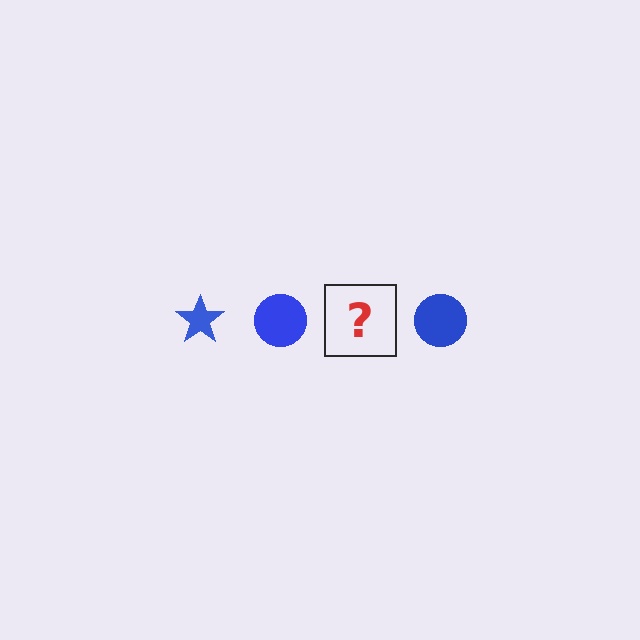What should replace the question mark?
The question mark should be replaced with a blue star.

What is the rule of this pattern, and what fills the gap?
The rule is that the pattern cycles through star, circle shapes in blue. The gap should be filled with a blue star.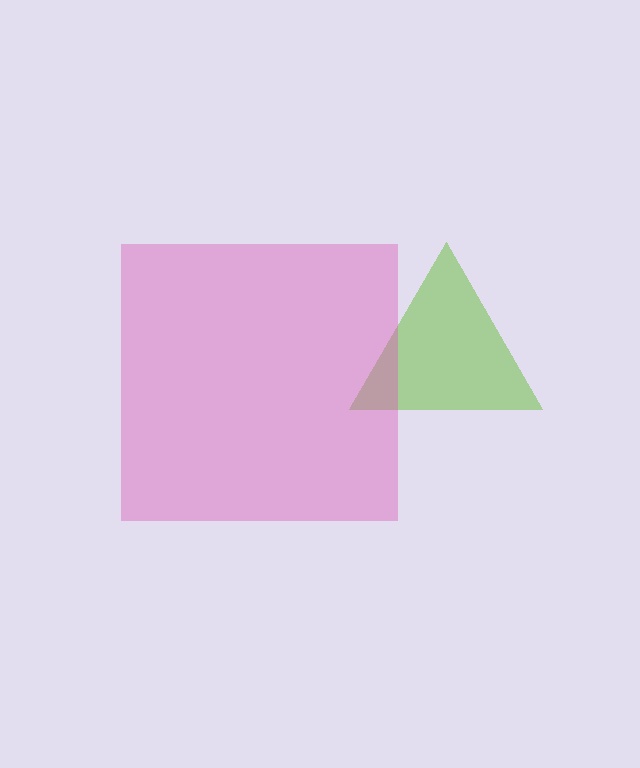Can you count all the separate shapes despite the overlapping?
Yes, there are 2 separate shapes.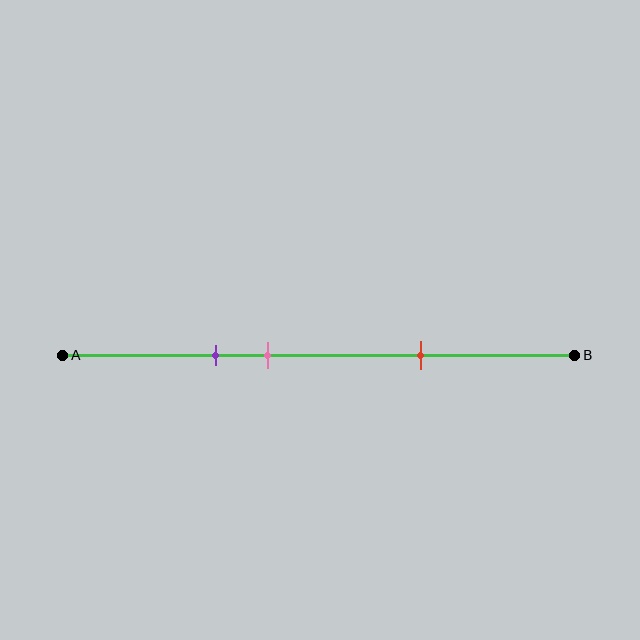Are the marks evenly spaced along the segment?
No, the marks are not evenly spaced.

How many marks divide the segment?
There are 3 marks dividing the segment.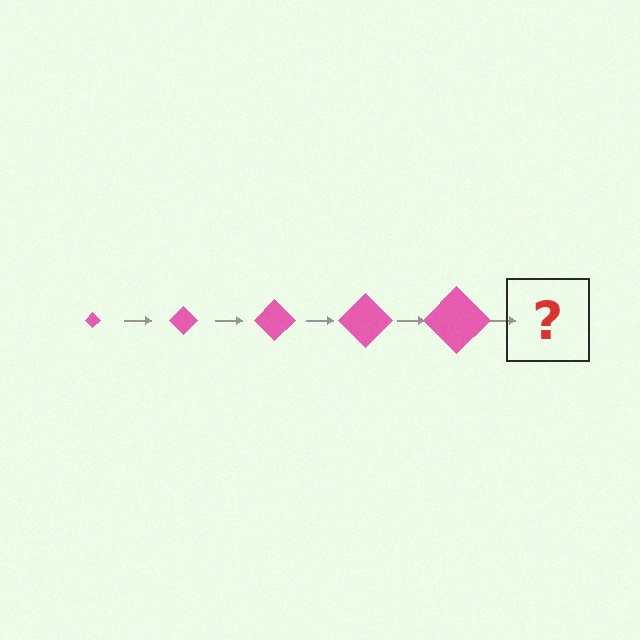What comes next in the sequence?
The next element should be a pink diamond, larger than the previous one.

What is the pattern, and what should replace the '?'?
The pattern is that the diamond gets progressively larger each step. The '?' should be a pink diamond, larger than the previous one.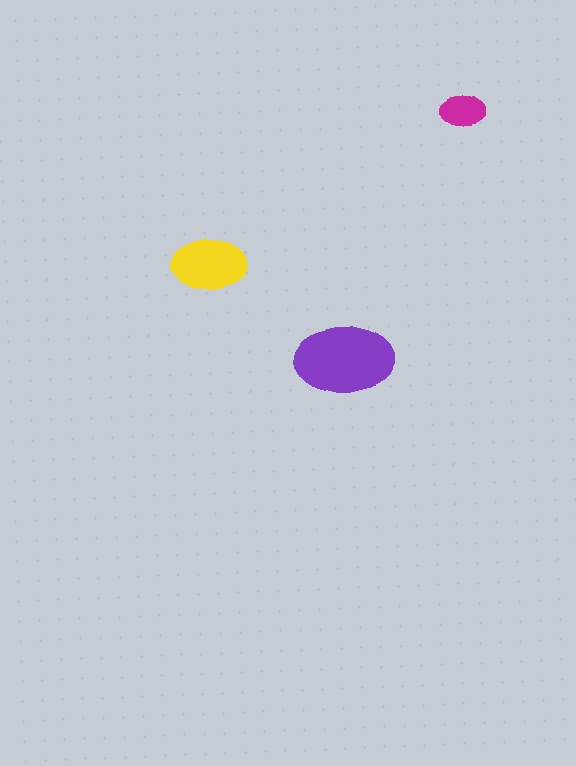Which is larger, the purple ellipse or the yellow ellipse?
The purple one.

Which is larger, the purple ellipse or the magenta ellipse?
The purple one.